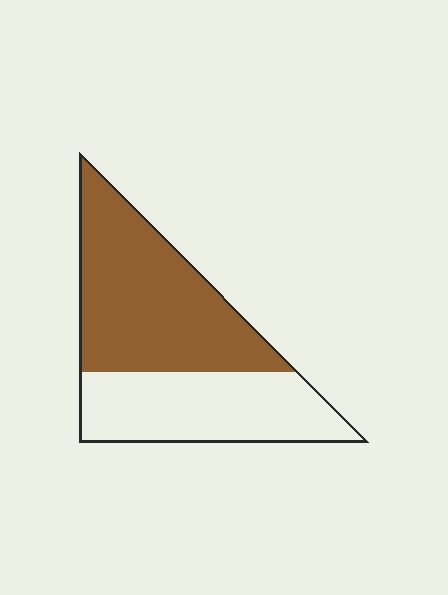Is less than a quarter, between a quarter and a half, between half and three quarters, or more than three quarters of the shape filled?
Between half and three quarters.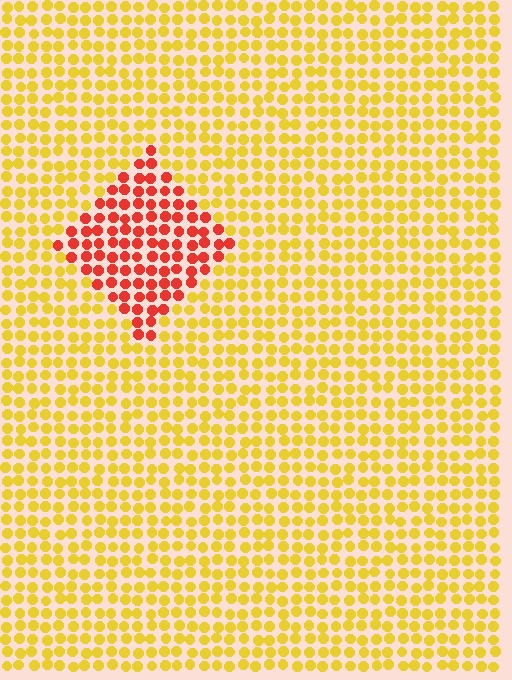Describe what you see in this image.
The image is filled with small yellow elements in a uniform arrangement. A diamond-shaped region is visible where the elements are tinted to a slightly different hue, forming a subtle color boundary.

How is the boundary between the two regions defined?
The boundary is defined purely by a slight shift in hue (about 50 degrees). Spacing, size, and orientation are identical on both sides.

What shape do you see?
I see a diamond.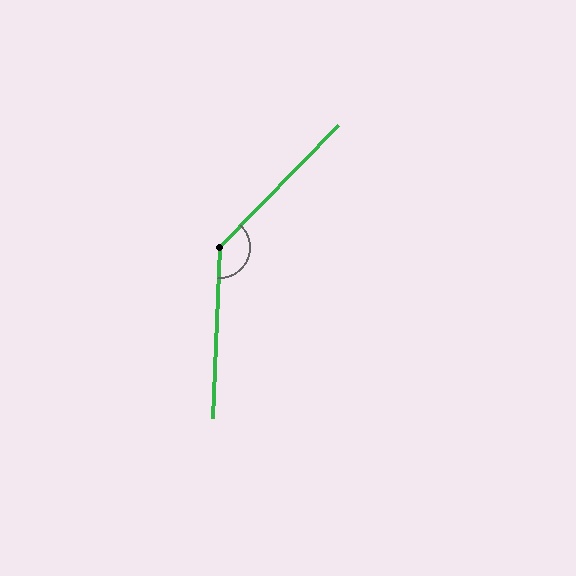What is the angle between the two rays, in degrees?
Approximately 138 degrees.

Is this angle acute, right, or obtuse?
It is obtuse.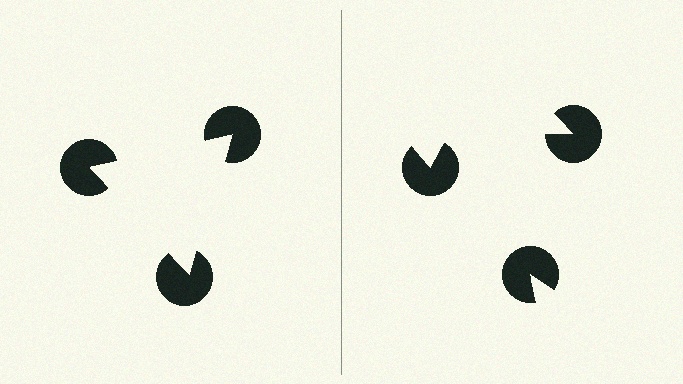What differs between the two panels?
The pac-man discs are positioned identically on both sides; only the wedge orientations differ. On the left they align to a triangle; on the right they are misaligned.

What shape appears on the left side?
An illusory triangle.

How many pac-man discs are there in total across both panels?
6 — 3 on each side.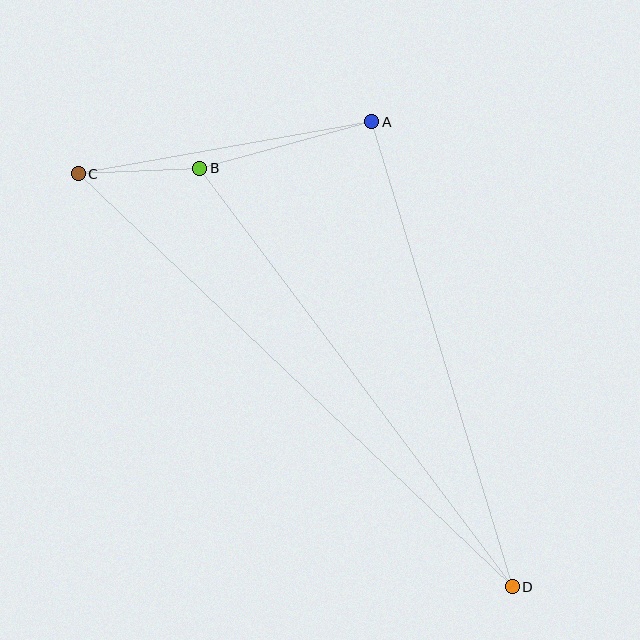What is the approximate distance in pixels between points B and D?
The distance between B and D is approximately 522 pixels.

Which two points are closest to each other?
Points B and C are closest to each other.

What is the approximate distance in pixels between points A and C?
The distance between A and C is approximately 298 pixels.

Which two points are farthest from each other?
Points C and D are farthest from each other.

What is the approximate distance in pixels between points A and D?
The distance between A and D is approximately 486 pixels.